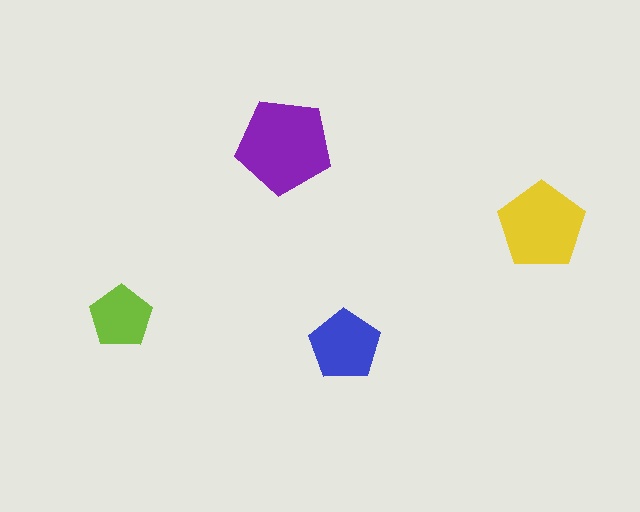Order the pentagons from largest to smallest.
the purple one, the yellow one, the blue one, the lime one.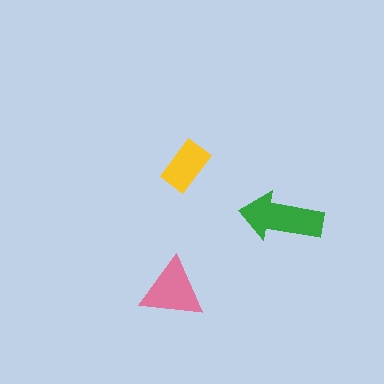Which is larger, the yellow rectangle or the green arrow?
The green arrow.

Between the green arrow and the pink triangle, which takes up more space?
The green arrow.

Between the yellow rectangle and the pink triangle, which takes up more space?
The pink triangle.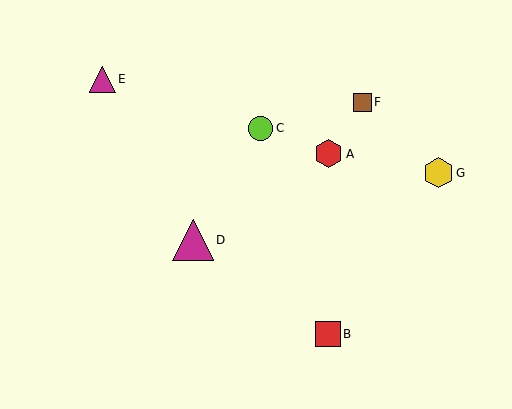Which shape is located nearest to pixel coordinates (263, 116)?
The lime circle (labeled C) at (261, 128) is nearest to that location.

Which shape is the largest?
The magenta triangle (labeled D) is the largest.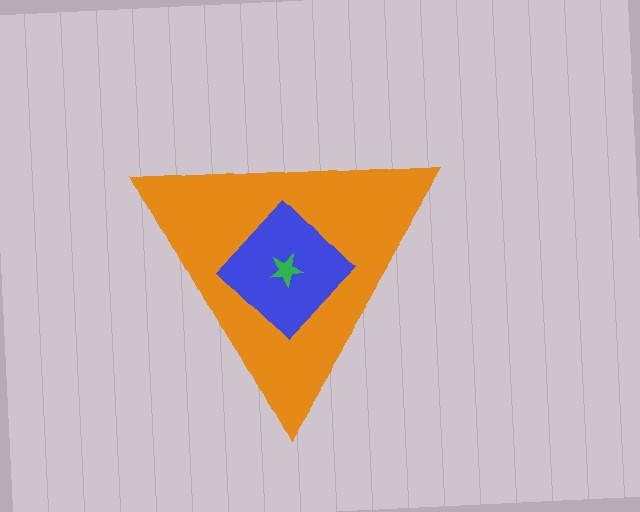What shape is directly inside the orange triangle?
The blue diamond.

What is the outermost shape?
The orange triangle.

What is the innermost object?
The green star.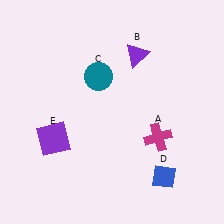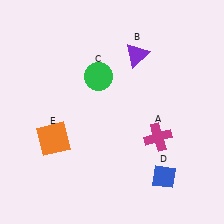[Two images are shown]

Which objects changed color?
C changed from teal to green. E changed from purple to orange.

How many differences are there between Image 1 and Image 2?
There are 2 differences between the two images.